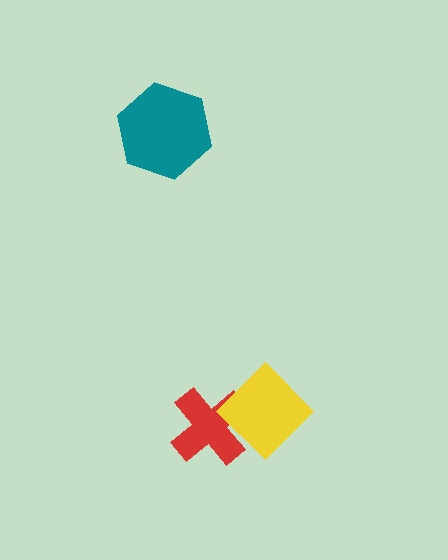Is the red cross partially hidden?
Yes, it is partially covered by another shape.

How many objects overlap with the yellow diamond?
1 object overlaps with the yellow diamond.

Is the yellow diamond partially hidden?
No, no other shape covers it.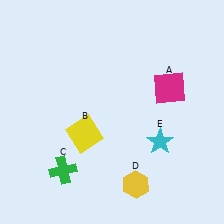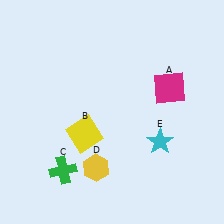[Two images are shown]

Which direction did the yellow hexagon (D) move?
The yellow hexagon (D) moved left.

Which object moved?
The yellow hexagon (D) moved left.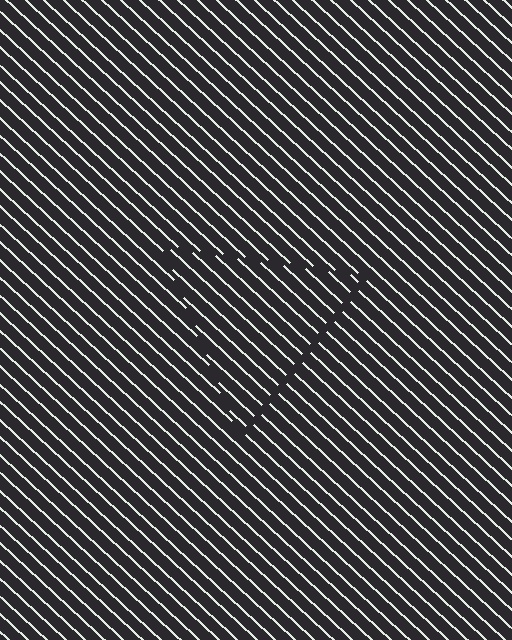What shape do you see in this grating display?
An illusory triangle. The interior of the shape contains the same grating, shifted by half a period — the contour is defined by the phase discontinuity where line-ends from the inner and outer gratings abut.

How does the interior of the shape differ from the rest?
The interior of the shape contains the same grating, shifted by half a period — the contour is defined by the phase discontinuity where line-ends from the inner and outer gratings abut.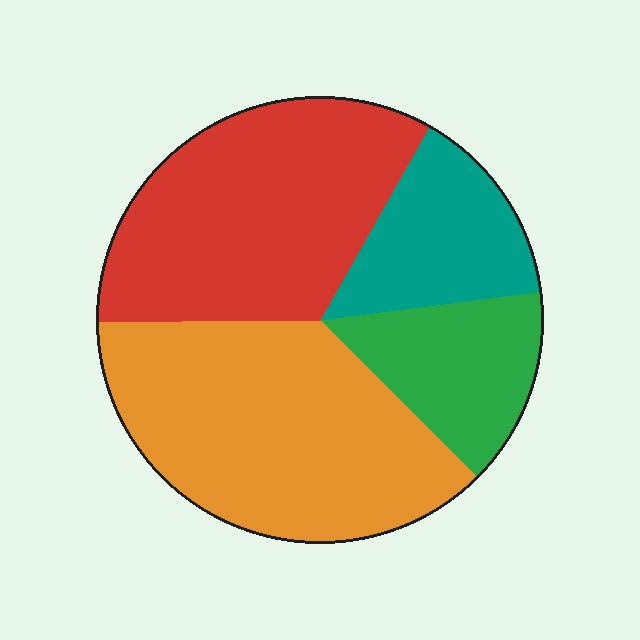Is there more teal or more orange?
Orange.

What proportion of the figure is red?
Red takes up about one third (1/3) of the figure.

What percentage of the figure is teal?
Teal covers 15% of the figure.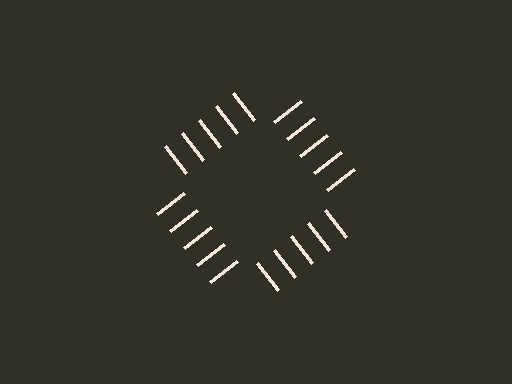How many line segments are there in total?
20 — 5 along each of the 4 edges.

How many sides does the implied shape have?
4 sides — the line-ends trace a square.